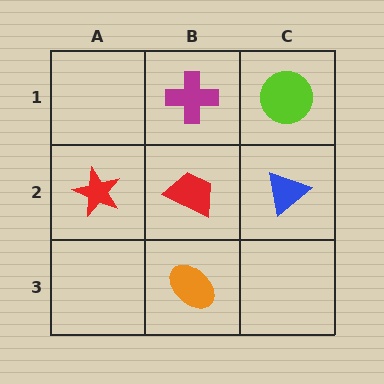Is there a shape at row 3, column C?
No, that cell is empty.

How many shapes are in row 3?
1 shape.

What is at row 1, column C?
A lime circle.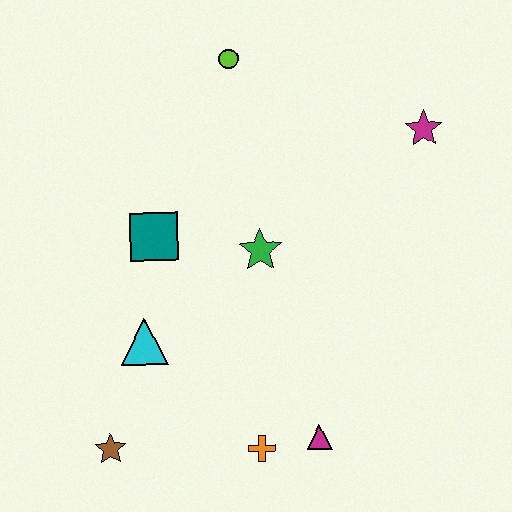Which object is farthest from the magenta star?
The brown star is farthest from the magenta star.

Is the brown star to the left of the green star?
Yes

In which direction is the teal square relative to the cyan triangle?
The teal square is above the cyan triangle.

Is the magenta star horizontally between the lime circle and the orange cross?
No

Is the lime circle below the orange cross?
No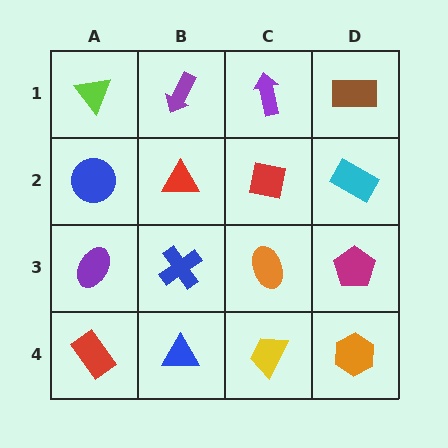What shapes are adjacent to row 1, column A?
A blue circle (row 2, column A), a purple arrow (row 1, column B).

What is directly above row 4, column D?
A magenta pentagon.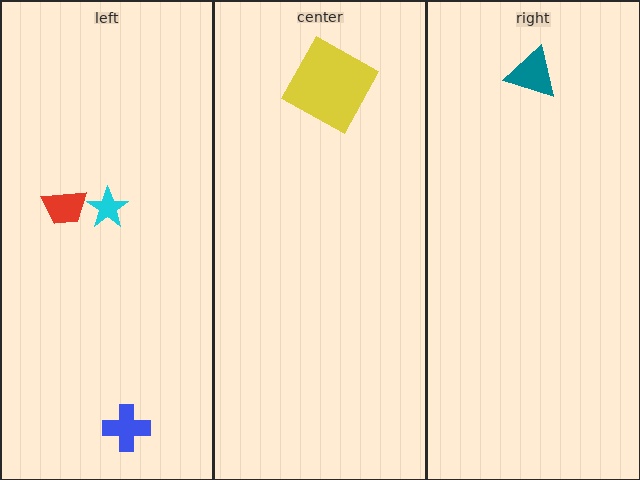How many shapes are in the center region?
1.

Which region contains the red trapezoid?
The left region.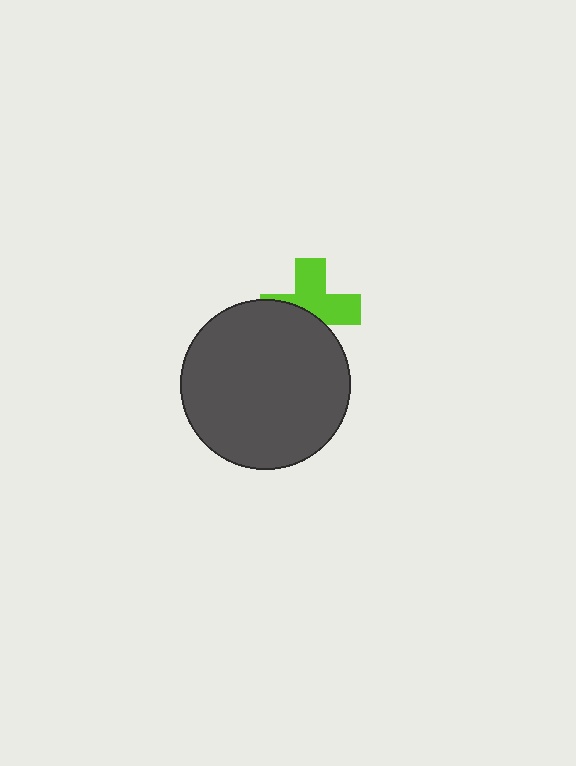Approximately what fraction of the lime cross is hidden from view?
Roughly 43% of the lime cross is hidden behind the dark gray circle.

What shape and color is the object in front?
The object in front is a dark gray circle.